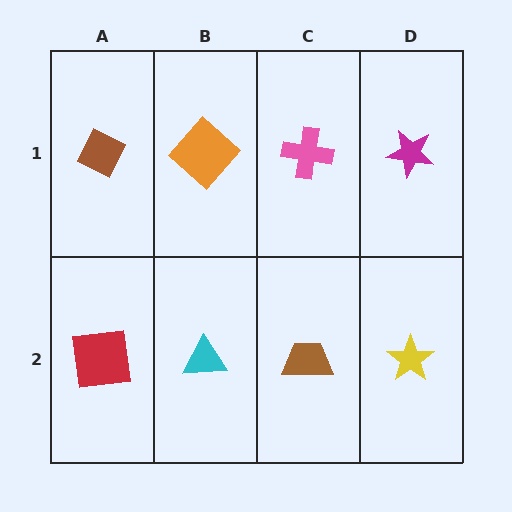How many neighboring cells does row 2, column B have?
3.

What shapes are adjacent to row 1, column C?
A brown trapezoid (row 2, column C), an orange diamond (row 1, column B), a magenta star (row 1, column D).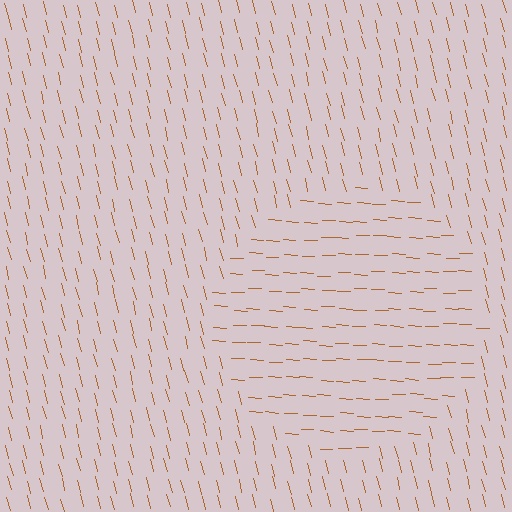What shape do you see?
I see a circle.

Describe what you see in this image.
The image is filled with small brown line segments. A circle region in the image has lines oriented differently from the surrounding lines, creating a visible texture boundary.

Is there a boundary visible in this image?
Yes, there is a texture boundary formed by a change in line orientation.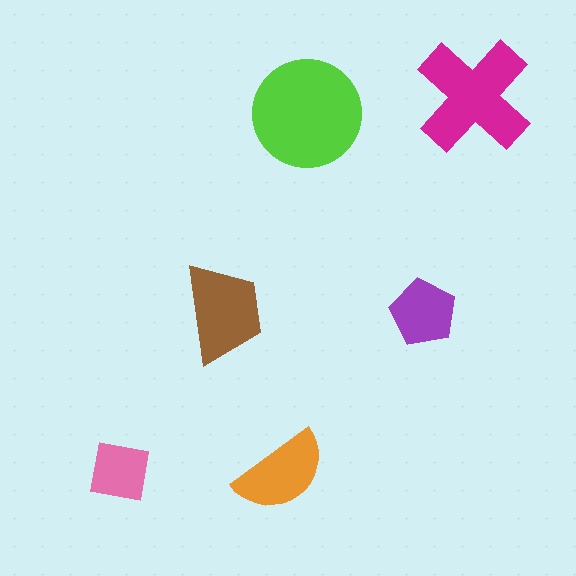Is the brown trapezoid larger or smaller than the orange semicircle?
Larger.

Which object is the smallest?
The pink square.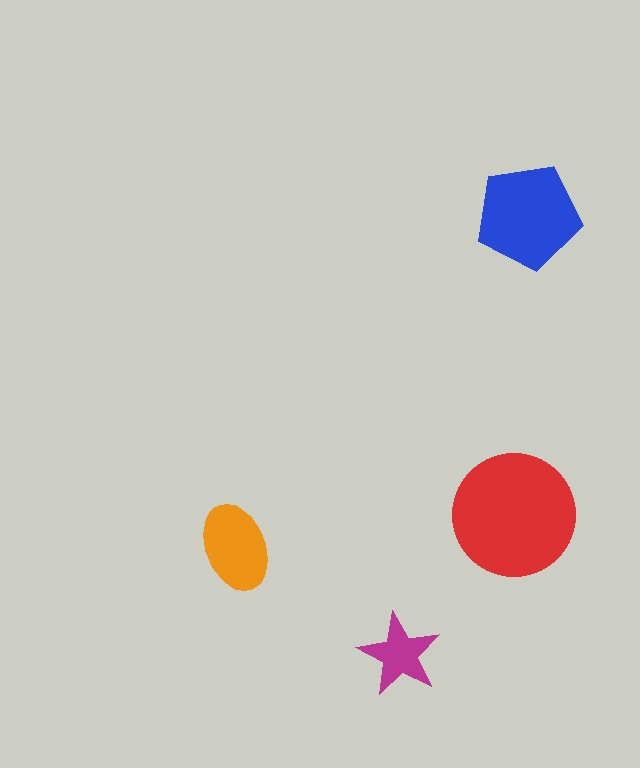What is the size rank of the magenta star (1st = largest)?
4th.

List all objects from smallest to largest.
The magenta star, the orange ellipse, the blue pentagon, the red circle.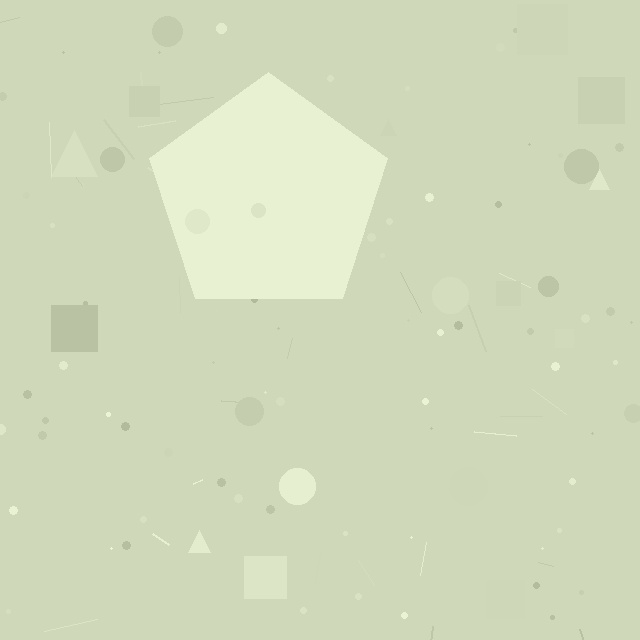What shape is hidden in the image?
A pentagon is hidden in the image.